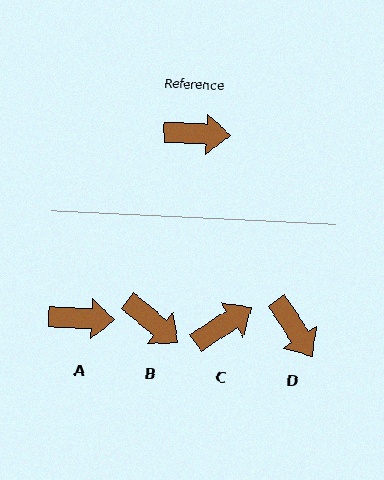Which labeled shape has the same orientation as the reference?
A.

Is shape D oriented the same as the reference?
No, it is off by about 55 degrees.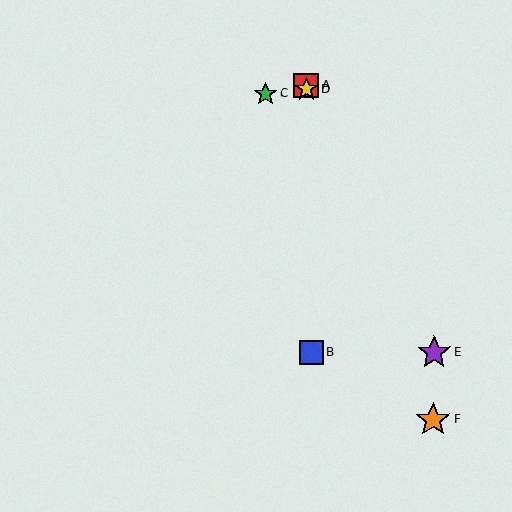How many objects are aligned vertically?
3 objects (A, B, D) are aligned vertically.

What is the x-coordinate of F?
Object F is at x≈433.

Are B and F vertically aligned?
No, B is at x≈311 and F is at x≈433.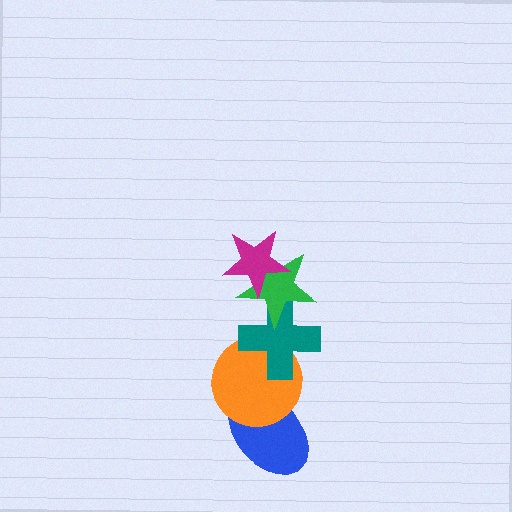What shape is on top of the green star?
The magenta star is on top of the green star.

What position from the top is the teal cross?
The teal cross is 3rd from the top.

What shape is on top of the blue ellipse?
The orange circle is on top of the blue ellipse.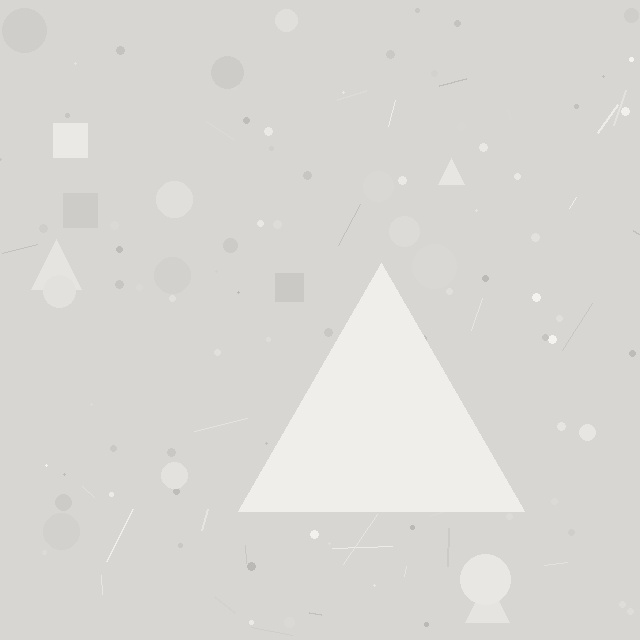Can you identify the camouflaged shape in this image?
The camouflaged shape is a triangle.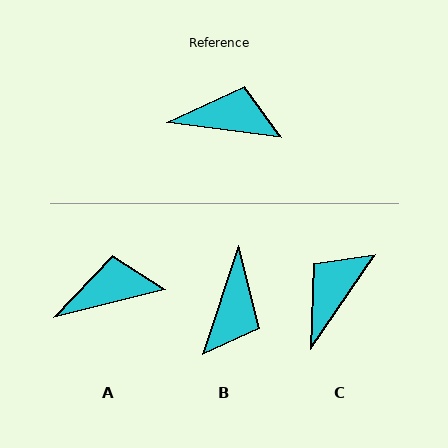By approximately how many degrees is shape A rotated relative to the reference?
Approximately 22 degrees counter-clockwise.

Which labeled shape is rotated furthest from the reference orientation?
B, about 101 degrees away.